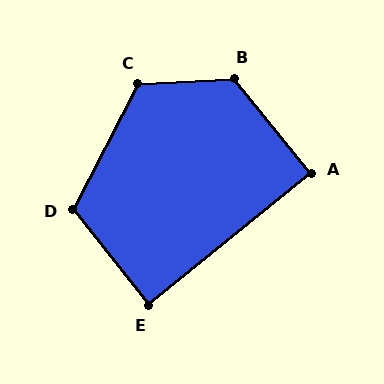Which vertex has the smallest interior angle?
E, at approximately 90 degrees.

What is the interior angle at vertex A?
Approximately 90 degrees (approximately right).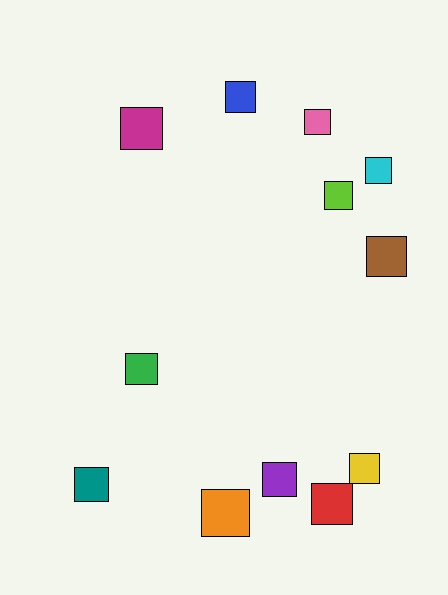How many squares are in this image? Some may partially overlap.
There are 12 squares.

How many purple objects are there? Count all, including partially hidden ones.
There is 1 purple object.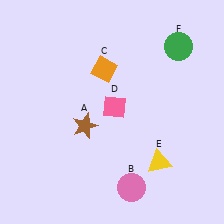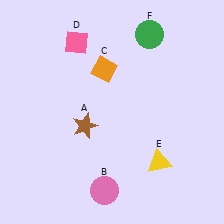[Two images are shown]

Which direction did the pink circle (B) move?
The pink circle (B) moved left.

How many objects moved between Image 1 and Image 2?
3 objects moved between the two images.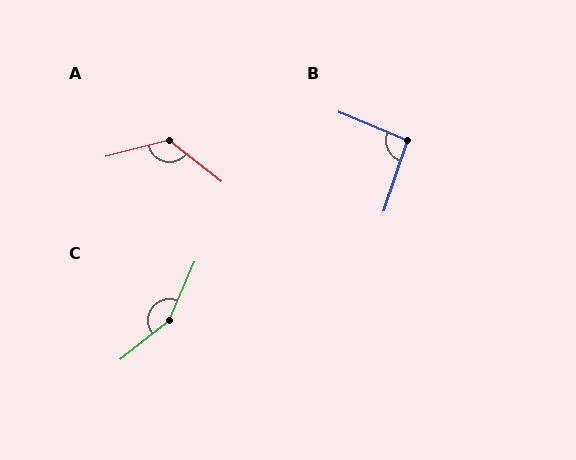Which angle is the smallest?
B, at approximately 94 degrees.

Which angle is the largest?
C, at approximately 152 degrees.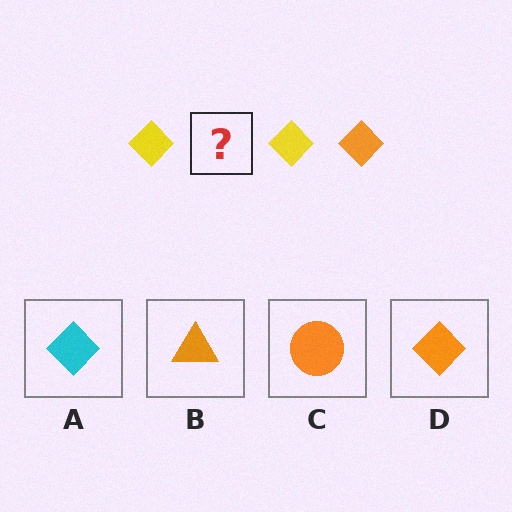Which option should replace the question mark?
Option D.